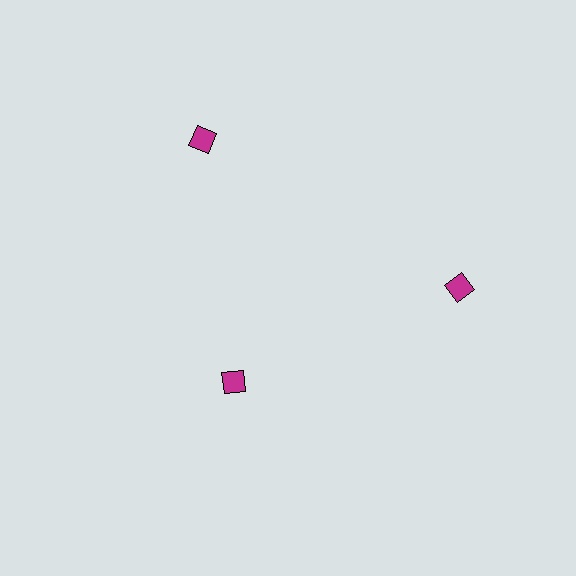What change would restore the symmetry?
The symmetry would be restored by moving it outward, back onto the ring so that all 3 diamonds sit at equal angles and equal distance from the center.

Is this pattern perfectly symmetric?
No. The 3 magenta diamonds are arranged in a ring, but one element near the 7 o'clock position is pulled inward toward the center, breaking the 3-fold rotational symmetry.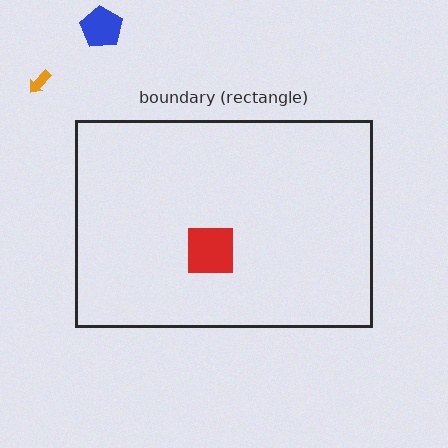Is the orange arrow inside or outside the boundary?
Outside.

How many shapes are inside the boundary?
1 inside, 2 outside.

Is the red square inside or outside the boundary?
Inside.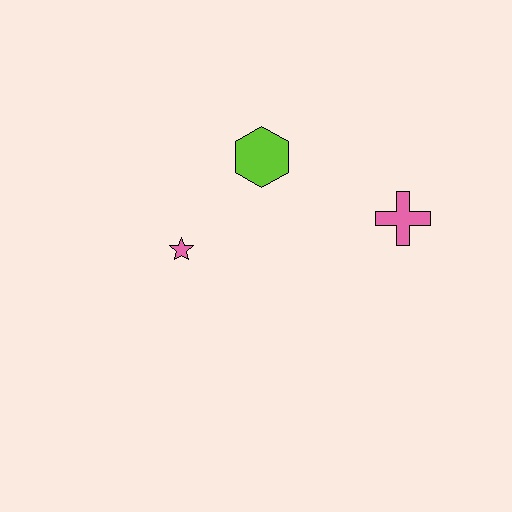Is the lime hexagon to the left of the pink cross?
Yes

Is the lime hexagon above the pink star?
Yes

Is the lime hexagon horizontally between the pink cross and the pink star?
Yes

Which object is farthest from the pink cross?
The pink star is farthest from the pink cross.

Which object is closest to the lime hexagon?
The pink star is closest to the lime hexagon.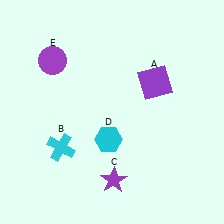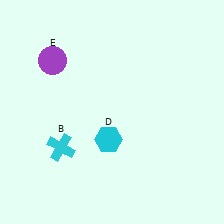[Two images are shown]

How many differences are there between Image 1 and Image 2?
There are 2 differences between the two images.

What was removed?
The purple star (C), the purple square (A) were removed in Image 2.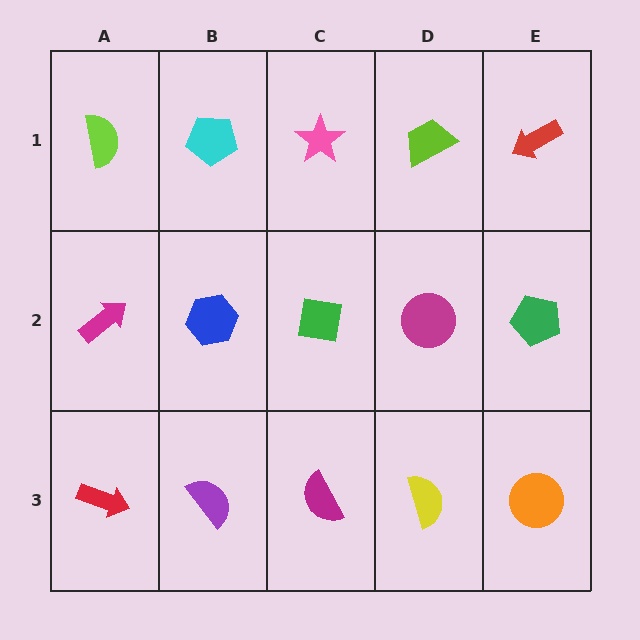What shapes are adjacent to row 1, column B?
A blue hexagon (row 2, column B), a lime semicircle (row 1, column A), a pink star (row 1, column C).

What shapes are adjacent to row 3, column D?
A magenta circle (row 2, column D), a magenta semicircle (row 3, column C), an orange circle (row 3, column E).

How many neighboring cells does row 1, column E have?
2.